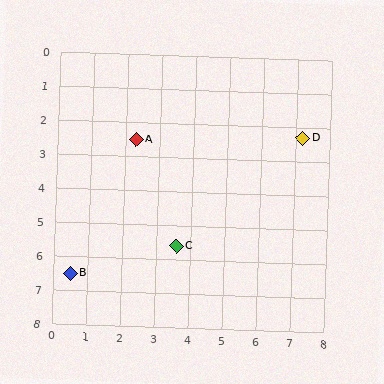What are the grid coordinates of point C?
Point C is at approximately (3.6, 5.6).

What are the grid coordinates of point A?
Point A is at approximately (2.3, 2.5).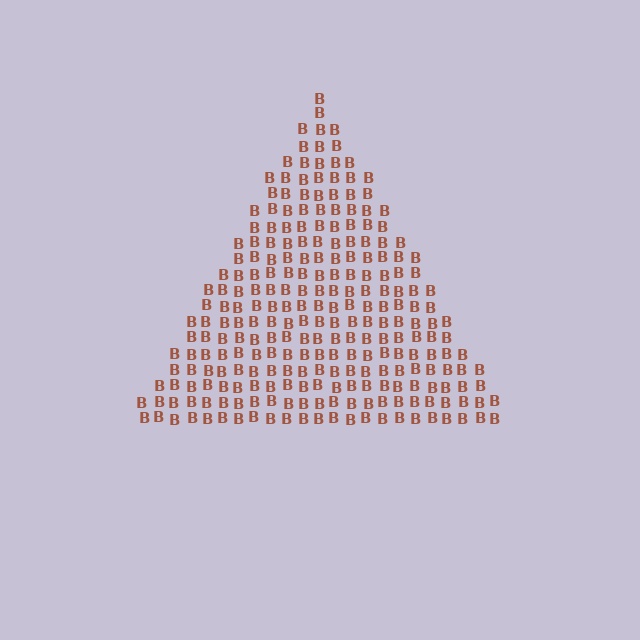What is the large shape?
The large shape is a triangle.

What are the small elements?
The small elements are letter B's.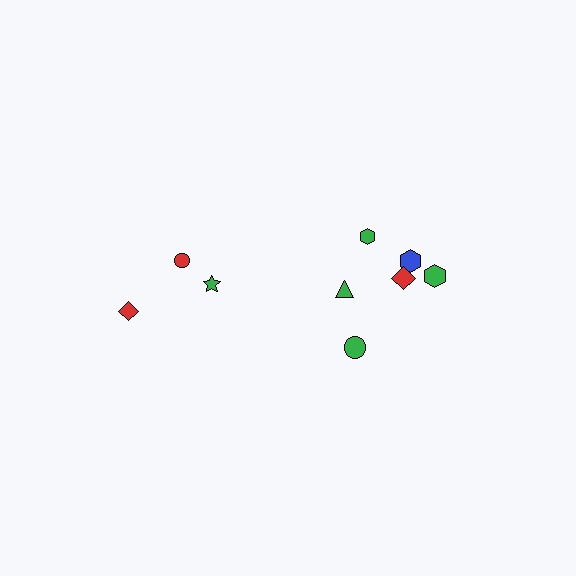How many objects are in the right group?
There are 6 objects.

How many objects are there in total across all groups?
There are 9 objects.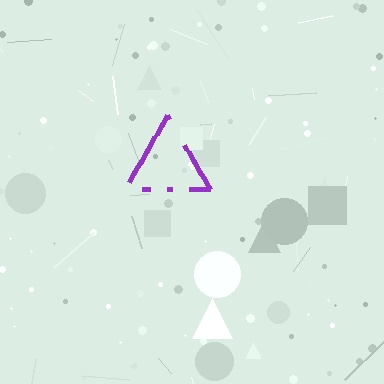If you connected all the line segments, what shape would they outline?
They would outline a triangle.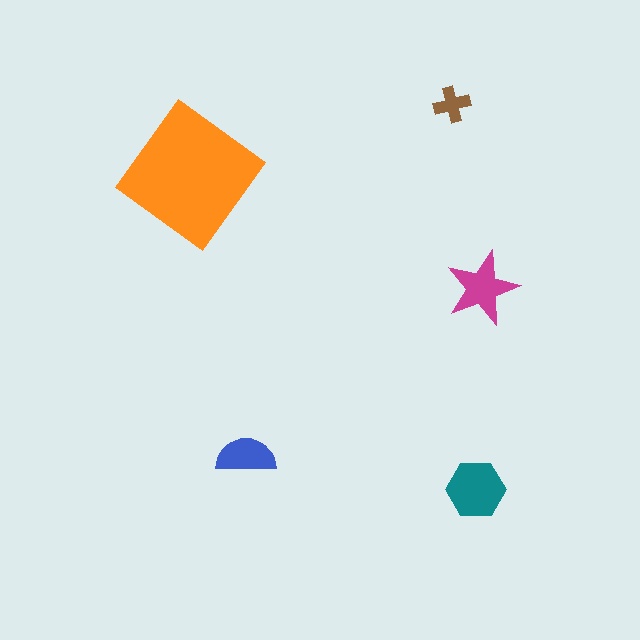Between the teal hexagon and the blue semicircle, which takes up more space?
The teal hexagon.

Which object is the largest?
The orange diamond.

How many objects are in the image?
There are 5 objects in the image.